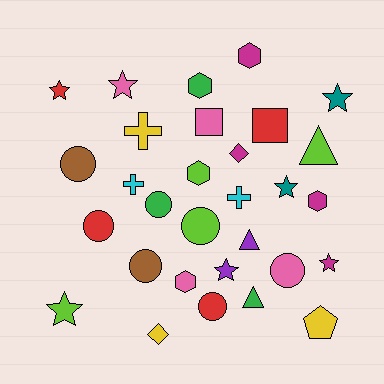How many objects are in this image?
There are 30 objects.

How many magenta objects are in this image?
There are 4 magenta objects.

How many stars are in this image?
There are 7 stars.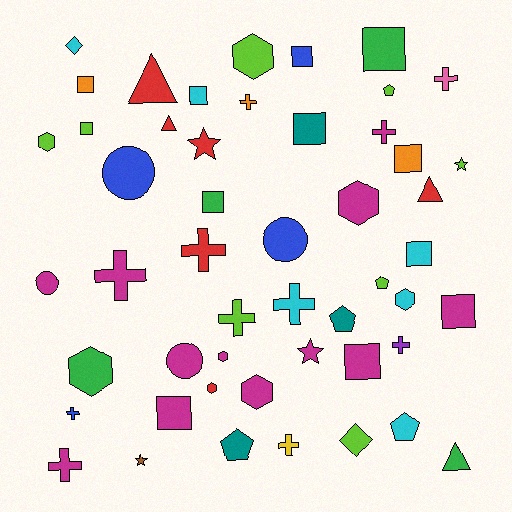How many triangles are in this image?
There are 4 triangles.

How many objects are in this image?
There are 50 objects.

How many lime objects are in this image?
There are 8 lime objects.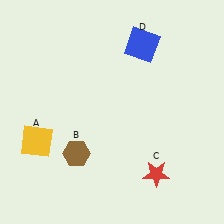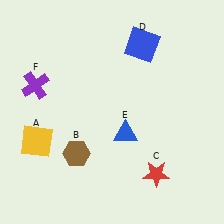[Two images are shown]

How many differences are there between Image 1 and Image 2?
There are 2 differences between the two images.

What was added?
A blue triangle (E), a purple cross (F) were added in Image 2.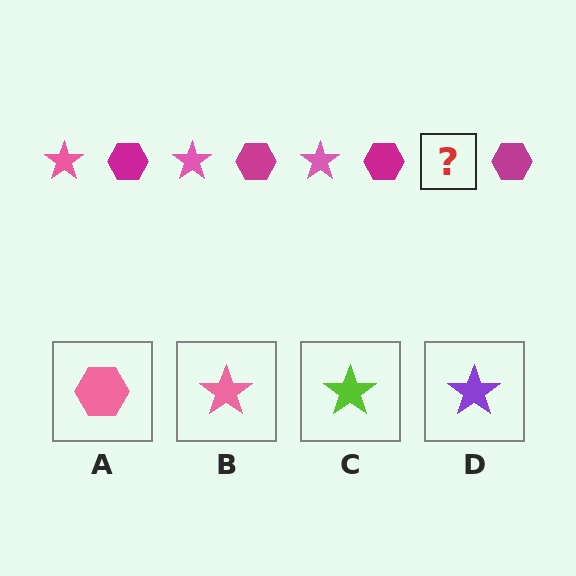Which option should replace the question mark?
Option B.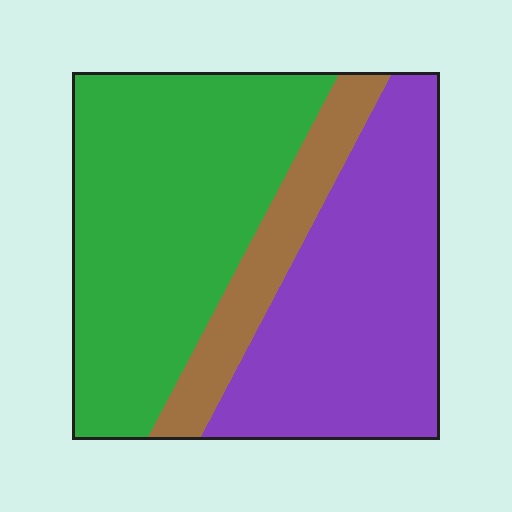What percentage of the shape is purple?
Purple covers about 40% of the shape.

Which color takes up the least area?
Brown, at roughly 15%.